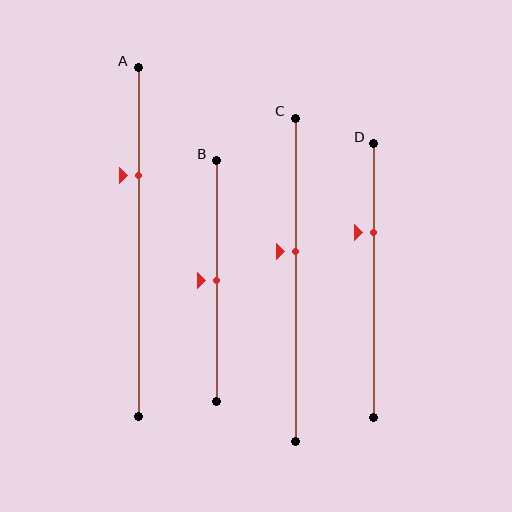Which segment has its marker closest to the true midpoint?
Segment B has its marker closest to the true midpoint.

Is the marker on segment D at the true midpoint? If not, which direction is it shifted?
No, the marker on segment D is shifted upward by about 18% of the segment length.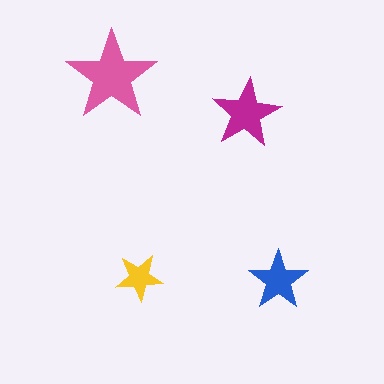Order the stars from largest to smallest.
the pink one, the magenta one, the blue one, the yellow one.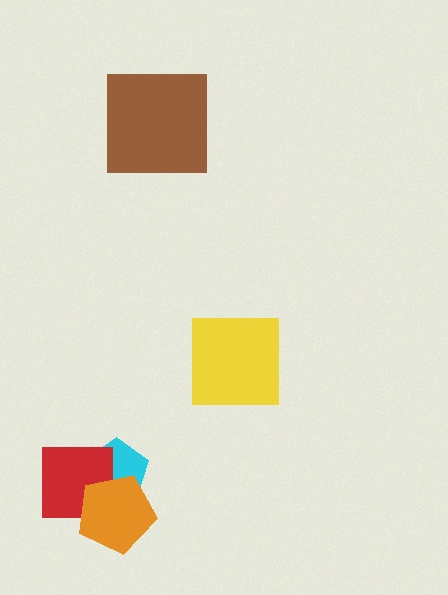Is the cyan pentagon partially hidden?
Yes, it is partially covered by another shape.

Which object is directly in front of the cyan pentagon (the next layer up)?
The red square is directly in front of the cyan pentagon.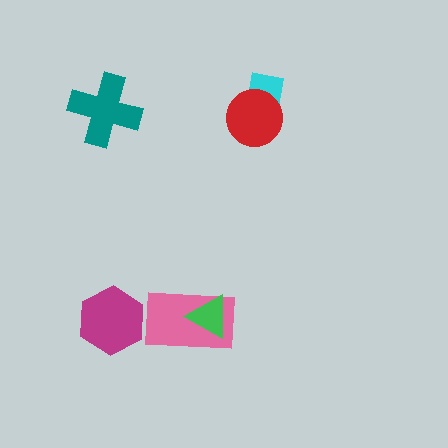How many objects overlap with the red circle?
1 object overlaps with the red circle.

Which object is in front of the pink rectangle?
The green triangle is in front of the pink rectangle.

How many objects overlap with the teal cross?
0 objects overlap with the teal cross.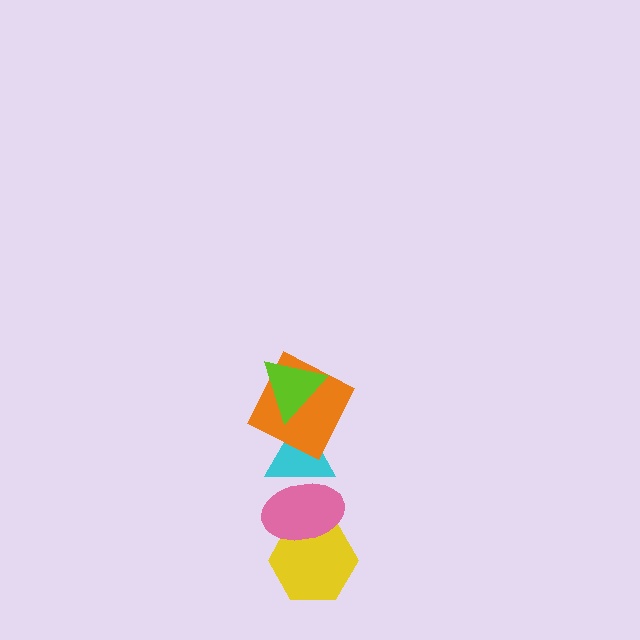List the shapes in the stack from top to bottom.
From top to bottom: the lime triangle, the orange square, the cyan triangle, the pink ellipse, the yellow hexagon.